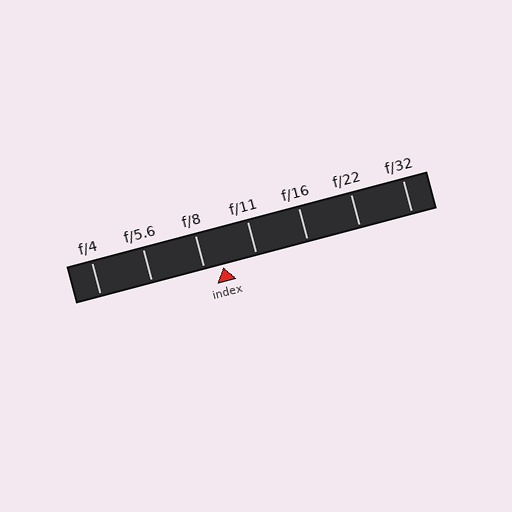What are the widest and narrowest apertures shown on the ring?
The widest aperture shown is f/4 and the narrowest is f/32.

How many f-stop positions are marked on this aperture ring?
There are 7 f-stop positions marked.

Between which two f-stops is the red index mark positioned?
The index mark is between f/8 and f/11.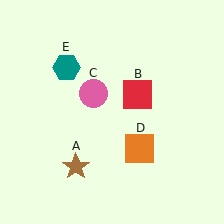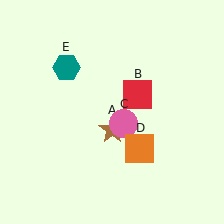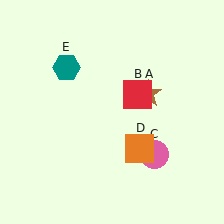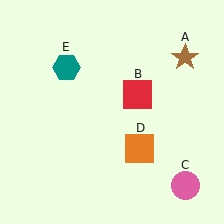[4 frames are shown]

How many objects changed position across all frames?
2 objects changed position: brown star (object A), pink circle (object C).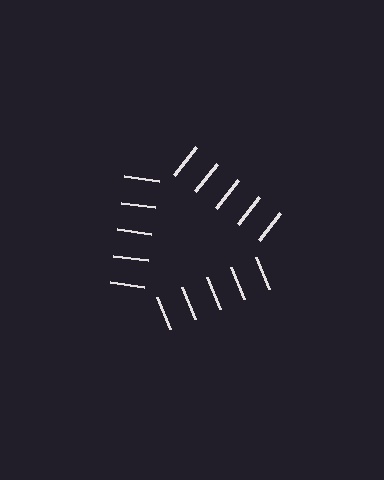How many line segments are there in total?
15 — 5 along each of the 3 edges.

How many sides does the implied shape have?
3 sides — the line-ends trace a triangle.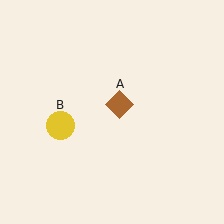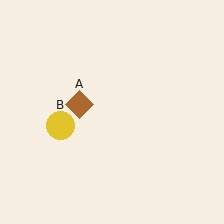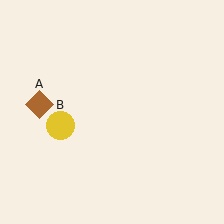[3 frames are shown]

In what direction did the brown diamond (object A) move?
The brown diamond (object A) moved left.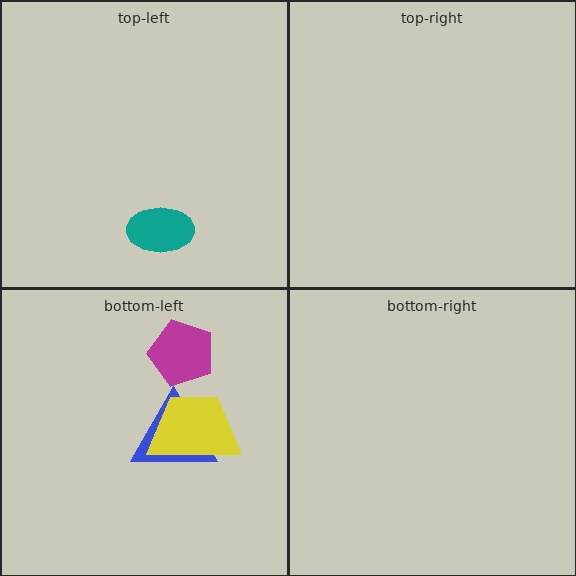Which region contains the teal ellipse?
The top-left region.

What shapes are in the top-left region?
The teal ellipse.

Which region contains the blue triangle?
The bottom-left region.